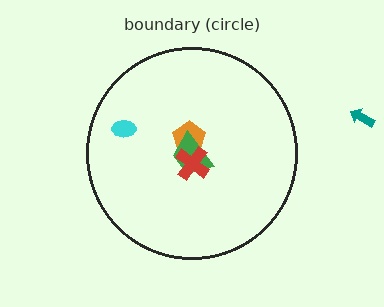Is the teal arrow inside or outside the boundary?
Outside.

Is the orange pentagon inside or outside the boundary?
Inside.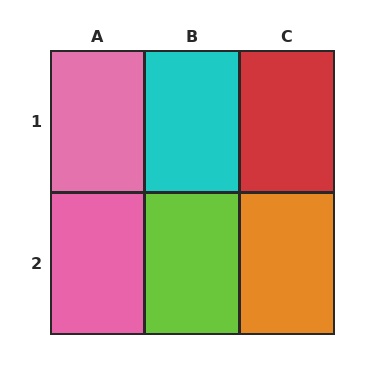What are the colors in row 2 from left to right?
Pink, lime, orange.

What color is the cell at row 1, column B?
Cyan.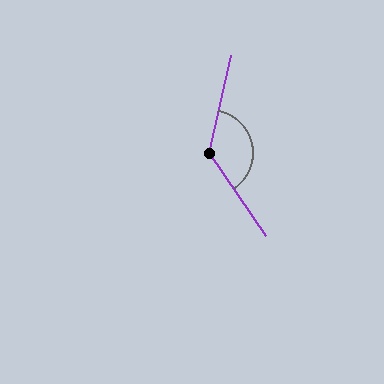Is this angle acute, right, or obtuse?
It is obtuse.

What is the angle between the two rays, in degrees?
Approximately 133 degrees.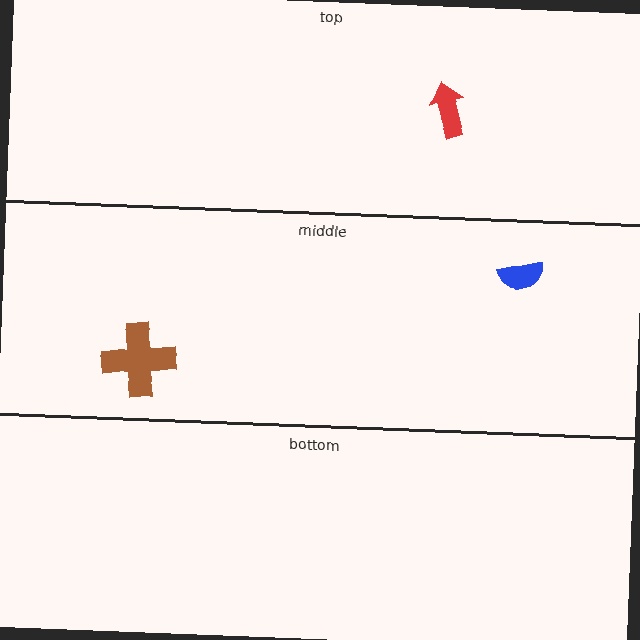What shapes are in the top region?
The red arrow.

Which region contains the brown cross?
The middle region.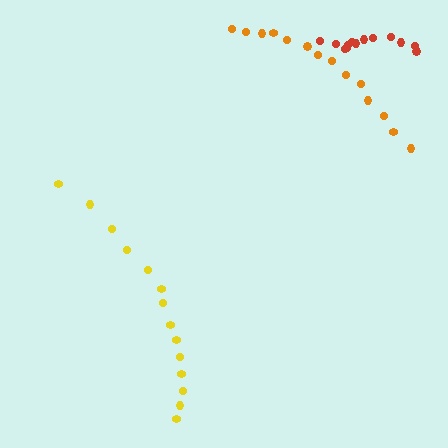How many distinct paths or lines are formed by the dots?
There are 3 distinct paths.